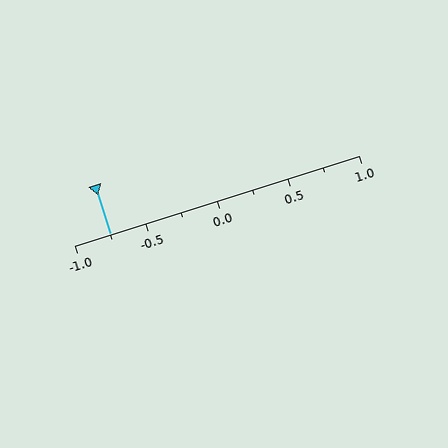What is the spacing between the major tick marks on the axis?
The major ticks are spaced 0.5 apart.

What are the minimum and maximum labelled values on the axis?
The axis runs from -1.0 to 1.0.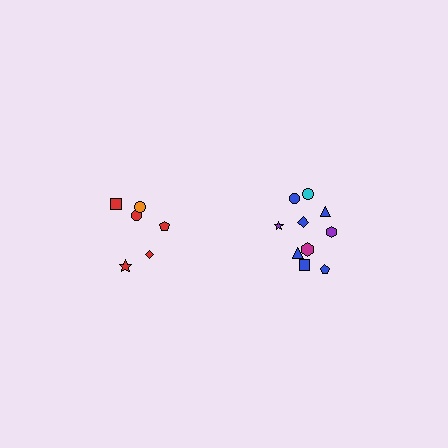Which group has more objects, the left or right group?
The right group.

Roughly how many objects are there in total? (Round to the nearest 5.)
Roughly 15 objects in total.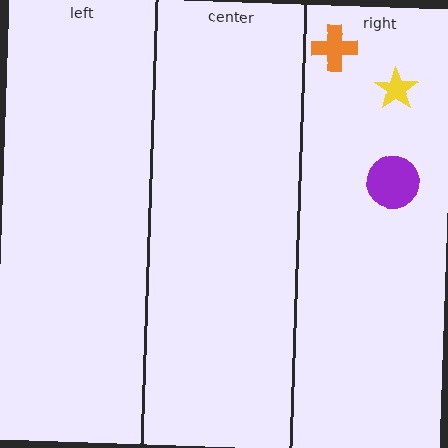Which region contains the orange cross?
The right region.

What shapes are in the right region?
The purple circle, the orange cross, the yellow star.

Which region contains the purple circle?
The right region.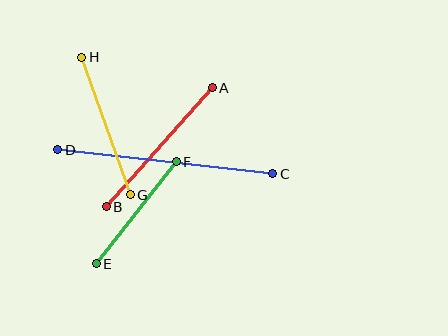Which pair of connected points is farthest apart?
Points C and D are farthest apart.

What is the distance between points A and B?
The distance is approximately 159 pixels.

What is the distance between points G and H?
The distance is approximately 146 pixels.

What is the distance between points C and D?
The distance is approximately 216 pixels.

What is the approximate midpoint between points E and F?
The midpoint is at approximately (136, 213) pixels.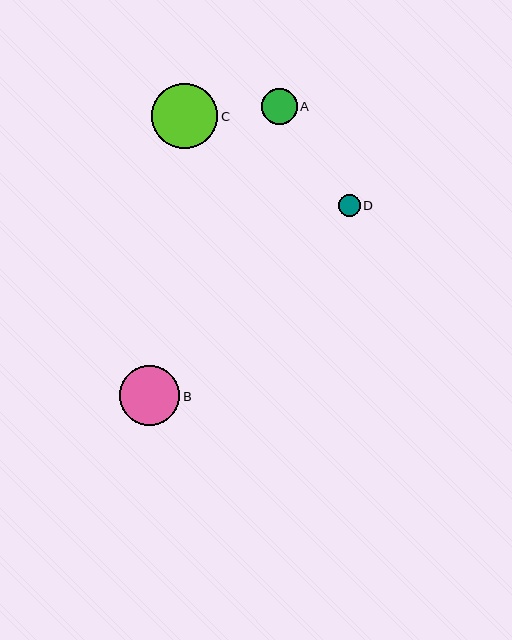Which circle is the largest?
Circle C is the largest with a size of approximately 66 pixels.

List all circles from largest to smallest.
From largest to smallest: C, B, A, D.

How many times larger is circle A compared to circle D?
Circle A is approximately 1.6 times the size of circle D.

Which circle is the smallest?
Circle D is the smallest with a size of approximately 22 pixels.